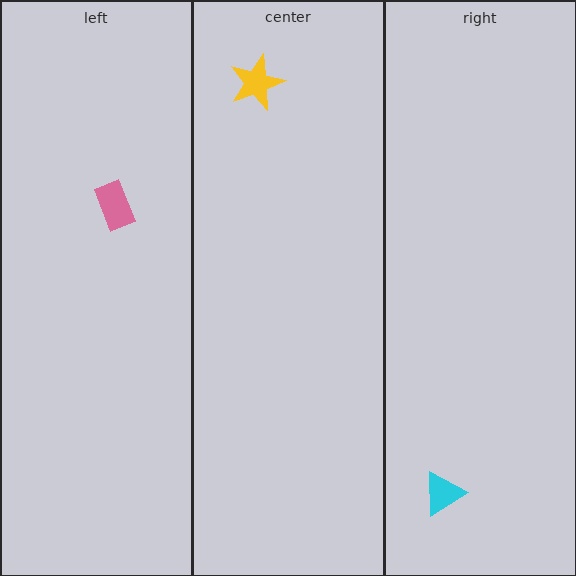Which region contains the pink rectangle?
The left region.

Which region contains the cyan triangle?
The right region.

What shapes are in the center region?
The yellow star.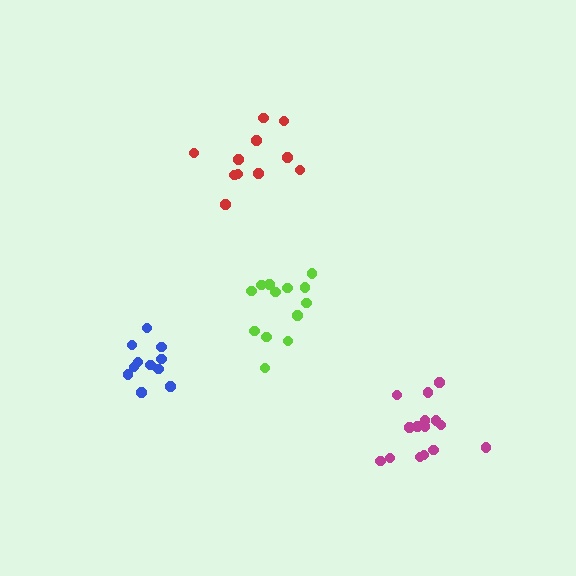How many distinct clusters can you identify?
There are 4 distinct clusters.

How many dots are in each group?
Group 1: 15 dots, Group 2: 13 dots, Group 3: 11 dots, Group 4: 11 dots (50 total).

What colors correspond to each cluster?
The clusters are colored: magenta, lime, blue, red.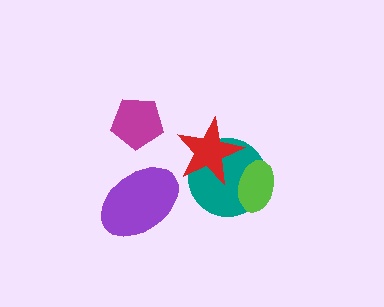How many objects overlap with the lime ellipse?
1 object overlaps with the lime ellipse.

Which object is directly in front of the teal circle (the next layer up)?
The lime ellipse is directly in front of the teal circle.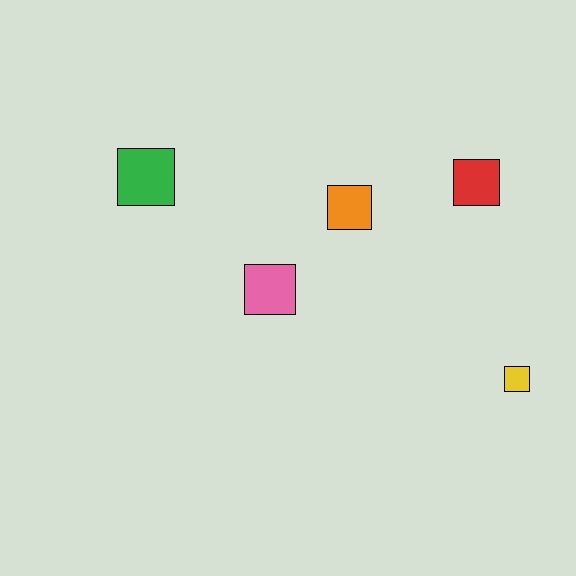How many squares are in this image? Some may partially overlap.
There are 5 squares.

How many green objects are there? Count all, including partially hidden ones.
There is 1 green object.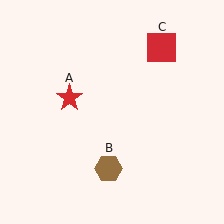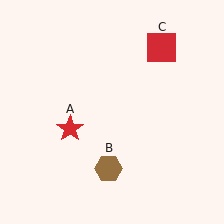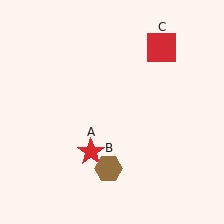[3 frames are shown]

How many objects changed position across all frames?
1 object changed position: red star (object A).